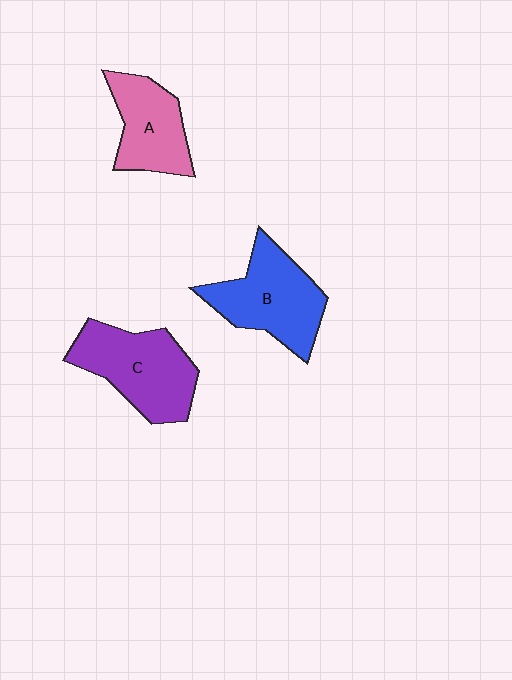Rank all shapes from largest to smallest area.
From largest to smallest: C (purple), B (blue), A (pink).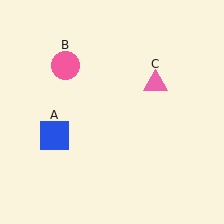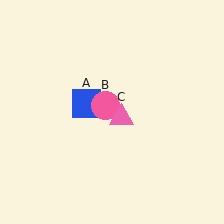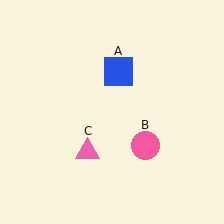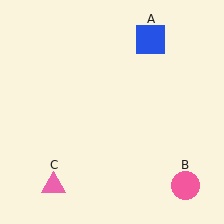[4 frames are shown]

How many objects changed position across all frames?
3 objects changed position: blue square (object A), pink circle (object B), pink triangle (object C).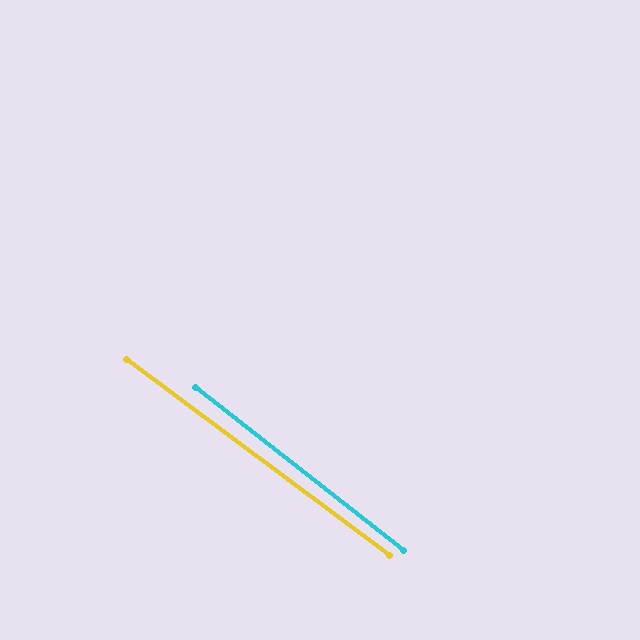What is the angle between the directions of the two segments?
Approximately 1 degree.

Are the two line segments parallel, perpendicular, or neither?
Parallel — their directions differ by only 1.4°.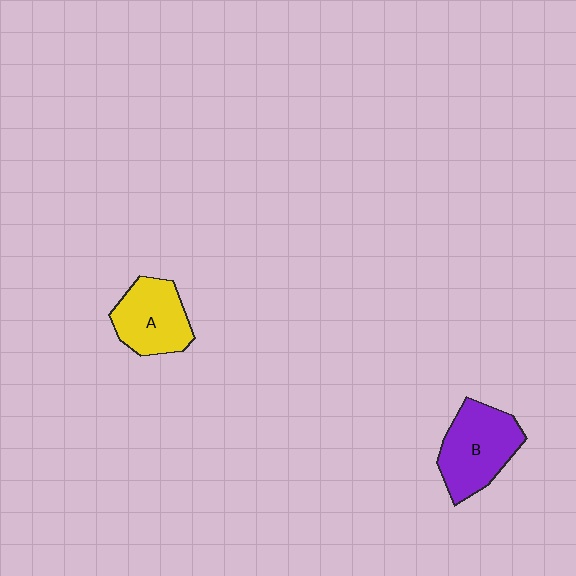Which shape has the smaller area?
Shape A (yellow).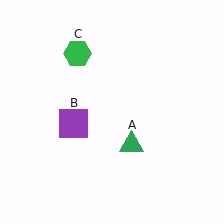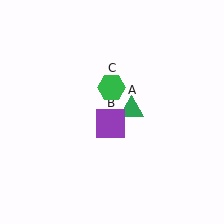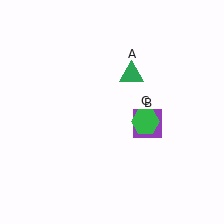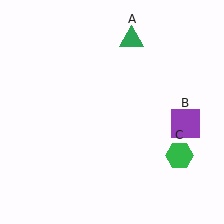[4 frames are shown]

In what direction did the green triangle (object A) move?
The green triangle (object A) moved up.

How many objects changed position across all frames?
3 objects changed position: green triangle (object A), purple square (object B), green hexagon (object C).